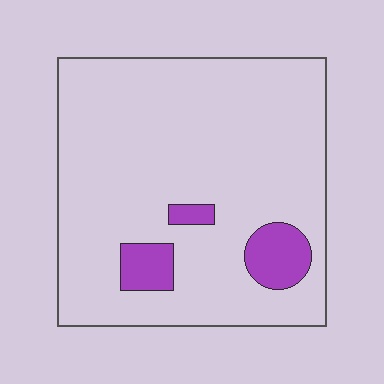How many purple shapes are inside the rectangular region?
3.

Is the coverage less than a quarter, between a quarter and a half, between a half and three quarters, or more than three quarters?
Less than a quarter.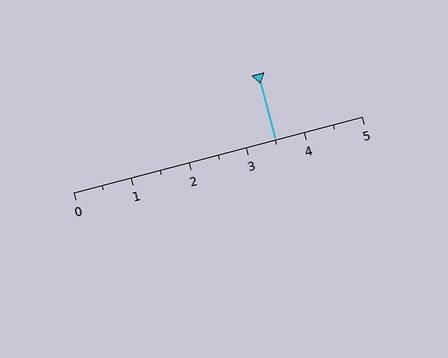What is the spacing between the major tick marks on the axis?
The major ticks are spaced 1 apart.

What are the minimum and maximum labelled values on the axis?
The axis runs from 0 to 5.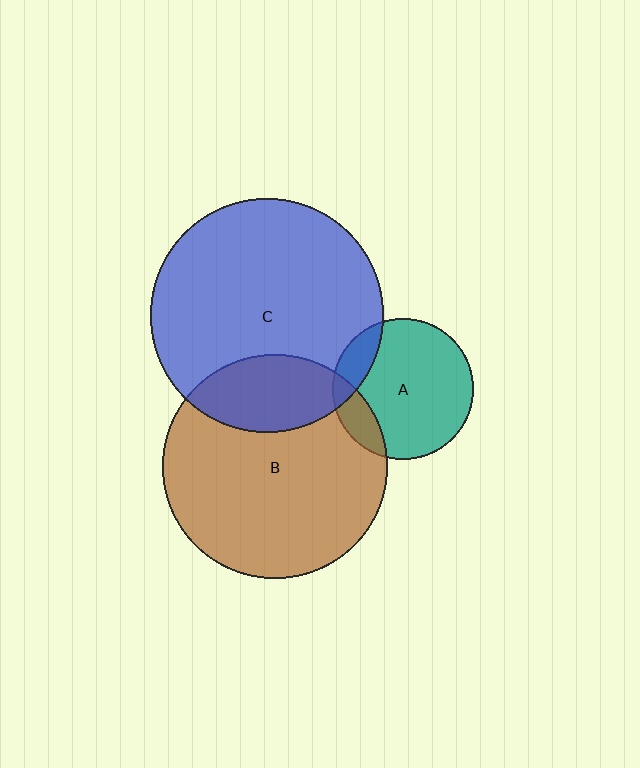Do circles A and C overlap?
Yes.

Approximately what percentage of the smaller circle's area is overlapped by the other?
Approximately 15%.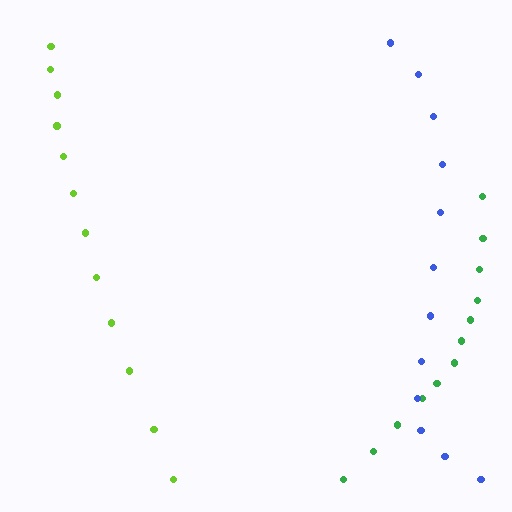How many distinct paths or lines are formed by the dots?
There are 3 distinct paths.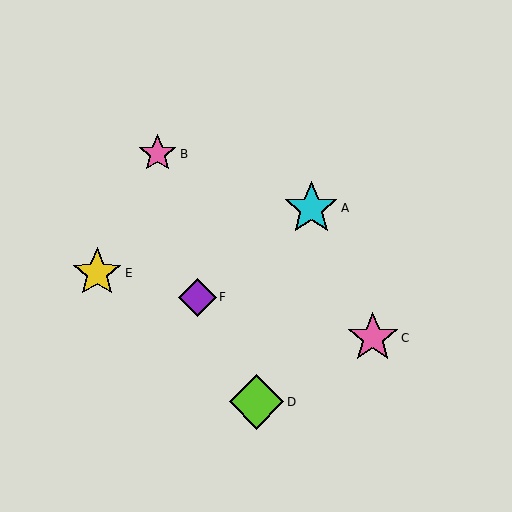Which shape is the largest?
The lime diamond (labeled D) is the largest.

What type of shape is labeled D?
Shape D is a lime diamond.